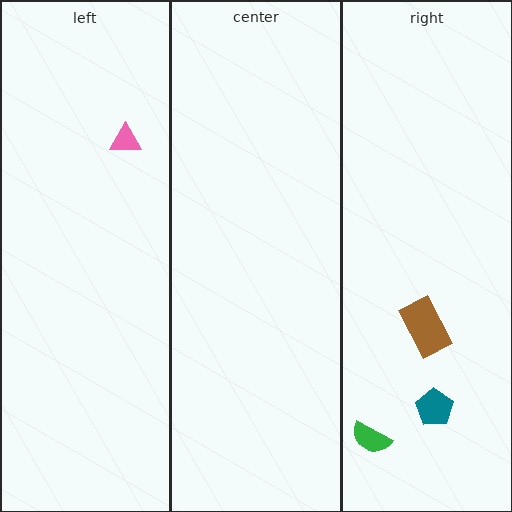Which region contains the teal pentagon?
The right region.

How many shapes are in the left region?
1.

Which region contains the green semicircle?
The right region.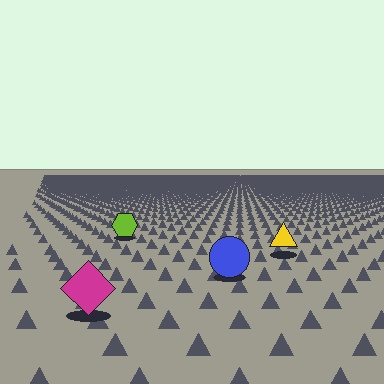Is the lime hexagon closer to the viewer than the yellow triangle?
No. The yellow triangle is closer — you can tell from the texture gradient: the ground texture is coarser near it.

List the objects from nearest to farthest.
From nearest to farthest: the magenta diamond, the blue circle, the yellow triangle, the lime hexagon.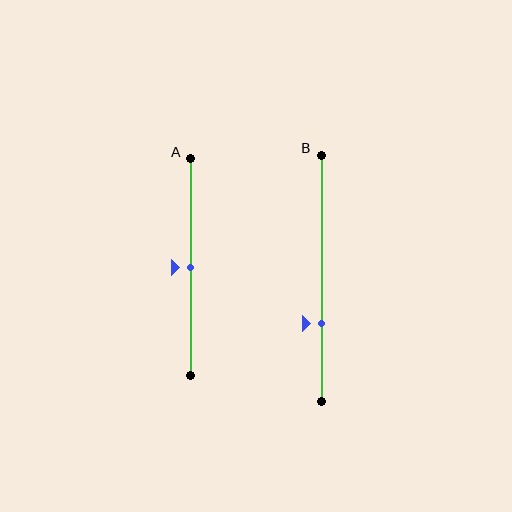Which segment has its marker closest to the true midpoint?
Segment A has its marker closest to the true midpoint.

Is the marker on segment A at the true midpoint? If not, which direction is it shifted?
Yes, the marker on segment A is at the true midpoint.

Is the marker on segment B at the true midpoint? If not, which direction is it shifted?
No, the marker on segment B is shifted downward by about 18% of the segment length.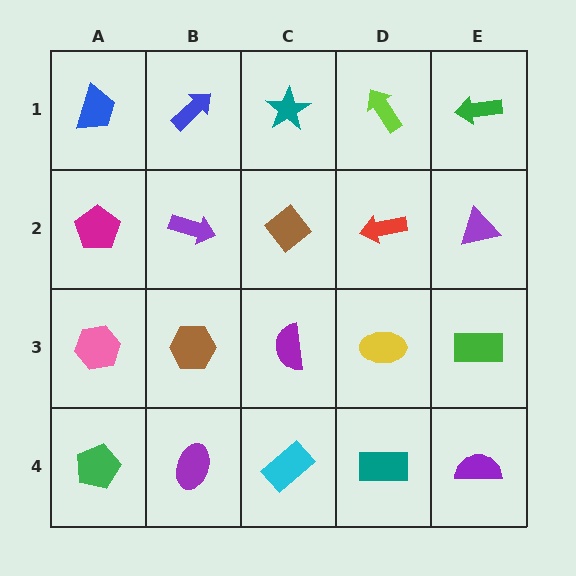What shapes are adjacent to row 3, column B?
A purple arrow (row 2, column B), a purple ellipse (row 4, column B), a pink hexagon (row 3, column A), a purple semicircle (row 3, column C).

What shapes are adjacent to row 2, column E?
A green arrow (row 1, column E), a green rectangle (row 3, column E), a red arrow (row 2, column D).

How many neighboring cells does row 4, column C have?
3.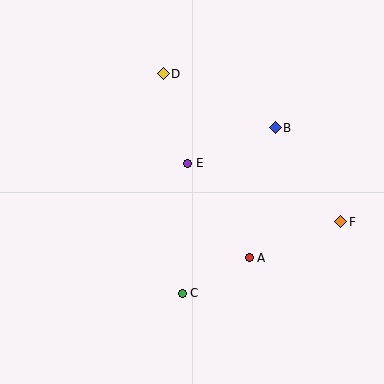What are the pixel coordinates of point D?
Point D is at (163, 74).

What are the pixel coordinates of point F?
Point F is at (341, 222).